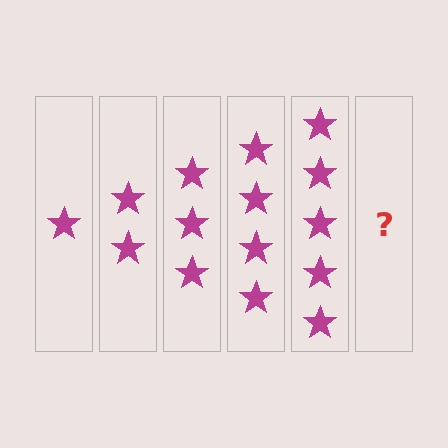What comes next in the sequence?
The next element should be 6 stars.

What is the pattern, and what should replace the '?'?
The pattern is that each step adds one more star. The '?' should be 6 stars.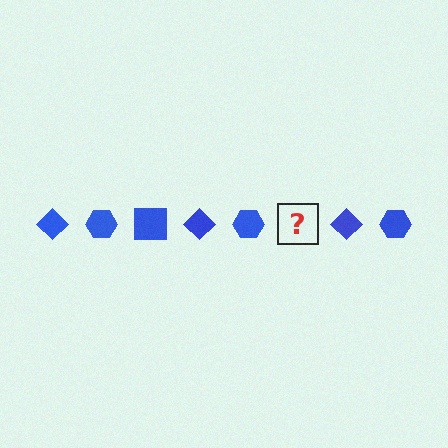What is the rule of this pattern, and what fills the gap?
The rule is that the pattern cycles through diamond, hexagon, square shapes in blue. The gap should be filled with a blue square.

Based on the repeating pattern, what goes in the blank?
The blank should be a blue square.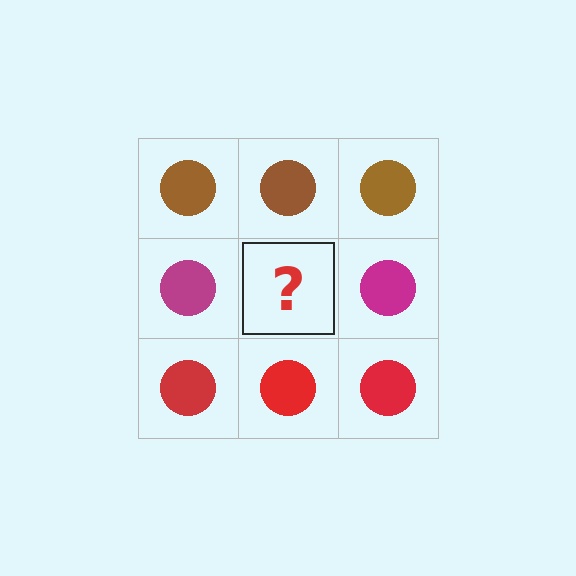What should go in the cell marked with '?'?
The missing cell should contain a magenta circle.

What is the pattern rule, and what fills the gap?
The rule is that each row has a consistent color. The gap should be filled with a magenta circle.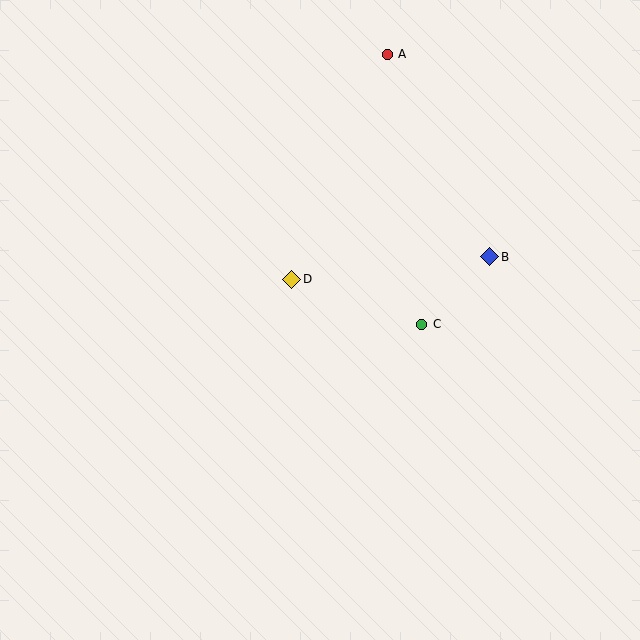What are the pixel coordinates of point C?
Point C is at (422, 324).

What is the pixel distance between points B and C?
The distance between B and C is 95 pixels.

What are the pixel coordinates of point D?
Point D is at (292, 279).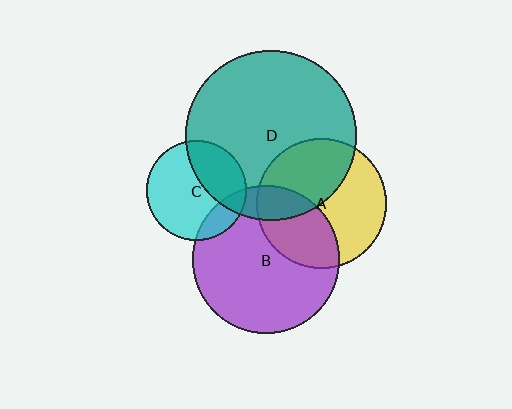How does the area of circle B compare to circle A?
Approximately 1.3 times.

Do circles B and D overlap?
Yes.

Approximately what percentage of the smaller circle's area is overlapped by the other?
Approximately 15%.